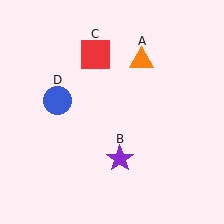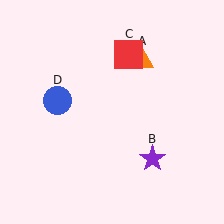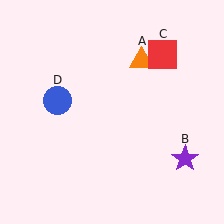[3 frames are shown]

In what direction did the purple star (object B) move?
The purple star (object B) moved right.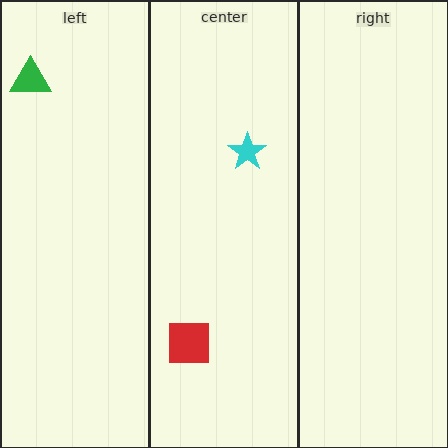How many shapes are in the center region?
2.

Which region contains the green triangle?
The left region.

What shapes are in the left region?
The green triangle.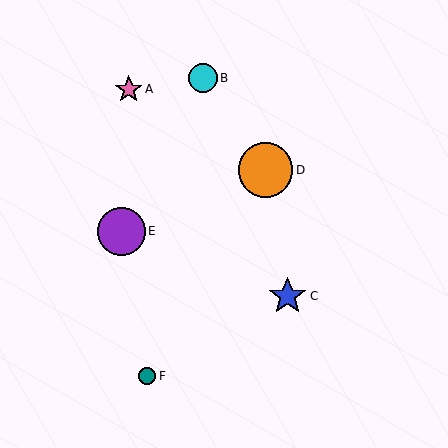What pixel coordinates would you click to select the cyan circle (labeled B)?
Click at (203, 78) to select the cyan circle B.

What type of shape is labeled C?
Shape C is a blue star.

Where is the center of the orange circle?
The center of the orange circle is at (266, 170).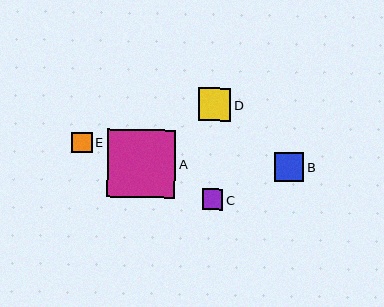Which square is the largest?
Square A is the largest with a size of approximately 68 pixels.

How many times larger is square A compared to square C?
Square A is approximately 3.3 times the size of square C.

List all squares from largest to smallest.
From largest to smallest: A, D, B, C, E.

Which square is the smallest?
Square E is the smallest with a size of approximately 20 pixels.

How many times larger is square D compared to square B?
Square D is approximately 1.1 times the size of square B.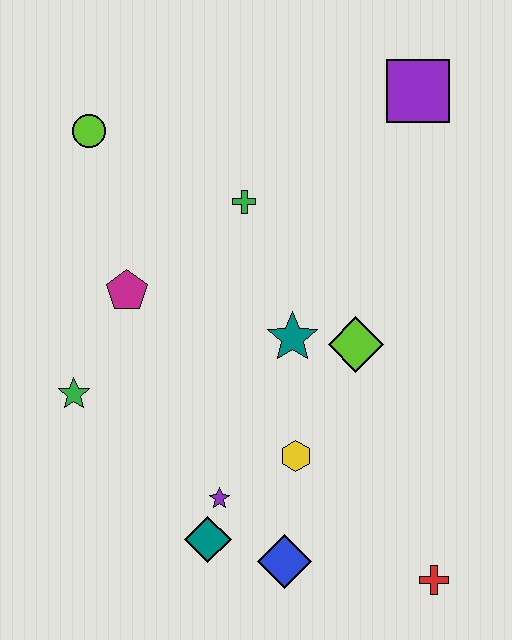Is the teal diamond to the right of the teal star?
No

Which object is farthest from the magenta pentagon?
The red cross is farthest from the magenta pentagon.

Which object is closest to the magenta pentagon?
The green star is closest to the magenta pentagon.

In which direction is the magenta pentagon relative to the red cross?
The magenta pentagon is to the left of the red cross.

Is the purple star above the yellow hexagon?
No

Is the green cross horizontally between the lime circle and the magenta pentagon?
No